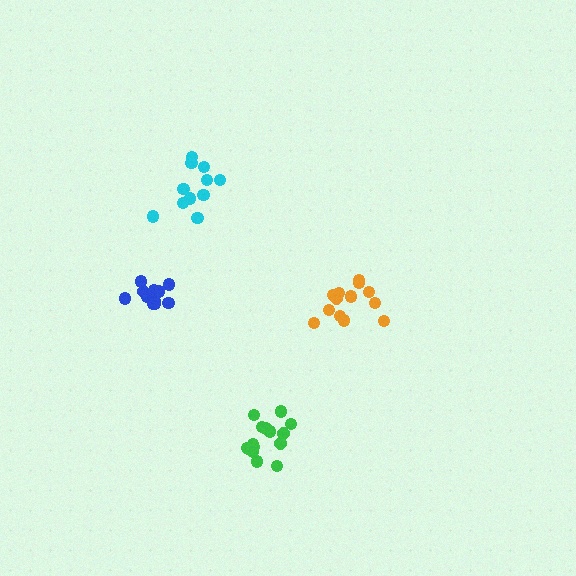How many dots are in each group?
Group 1: 16 dots, Group 2: 13 dots, Group 3: 11 dots, Group 4: 11 dots (51 total).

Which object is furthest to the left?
The blue cluster is leftmost.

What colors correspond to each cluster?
The clusters are colored: green, orange, cyan, blue.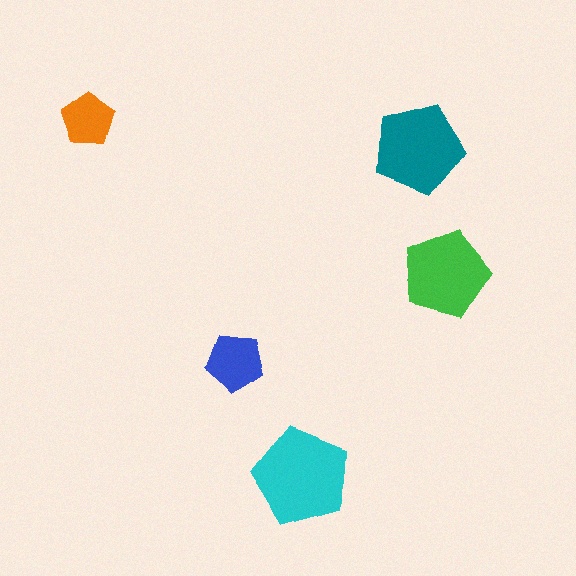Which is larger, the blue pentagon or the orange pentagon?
The blue one.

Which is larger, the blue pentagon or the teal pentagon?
The teal one.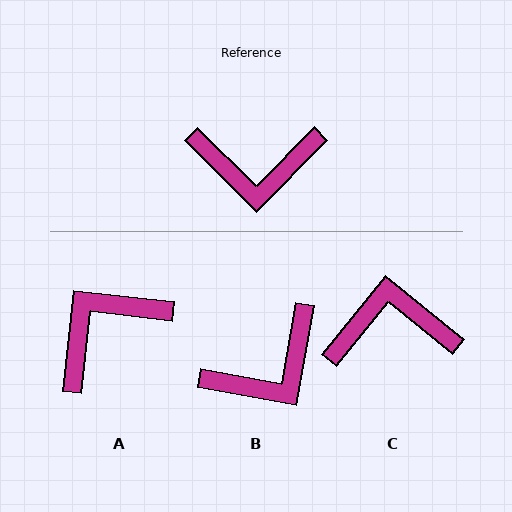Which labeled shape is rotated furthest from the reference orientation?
C, about 174 degrees away.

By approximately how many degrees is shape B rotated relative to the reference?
Approximately 35 degrees counter-clockwise.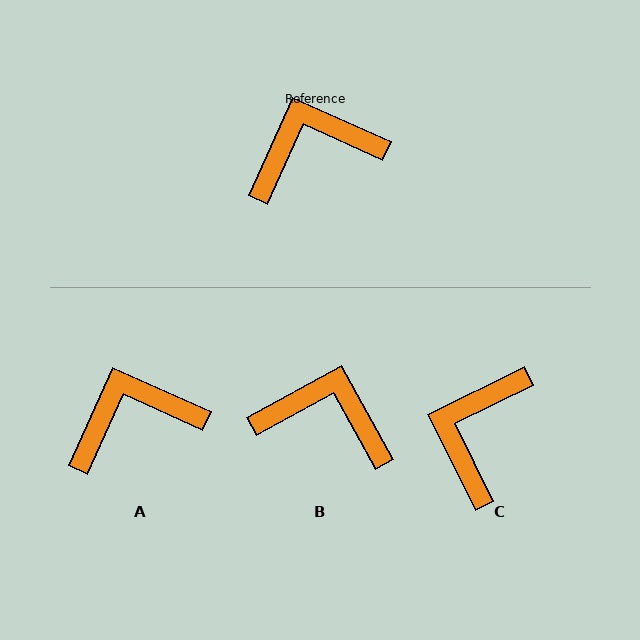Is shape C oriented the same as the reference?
No, it is off by about 50 degrees.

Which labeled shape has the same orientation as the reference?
A.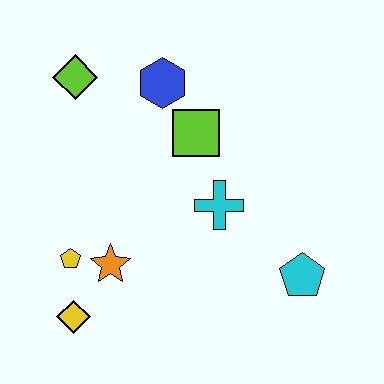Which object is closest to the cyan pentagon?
The cyan cross is closest to the cyan pentagon.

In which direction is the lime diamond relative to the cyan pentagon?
The lime diamond is to the left of the cyan pentagon.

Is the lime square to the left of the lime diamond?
No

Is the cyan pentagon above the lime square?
No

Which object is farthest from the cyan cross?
The lime diamond is farthest from the cyan cross.